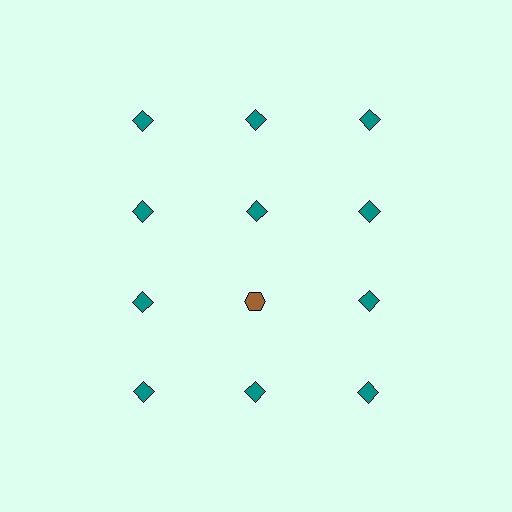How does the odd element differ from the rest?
It differs in both color (brown instead of teal) and shape (hexagon instead of diamond).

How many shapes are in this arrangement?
There are 12 shapes arranged in a grid pattern.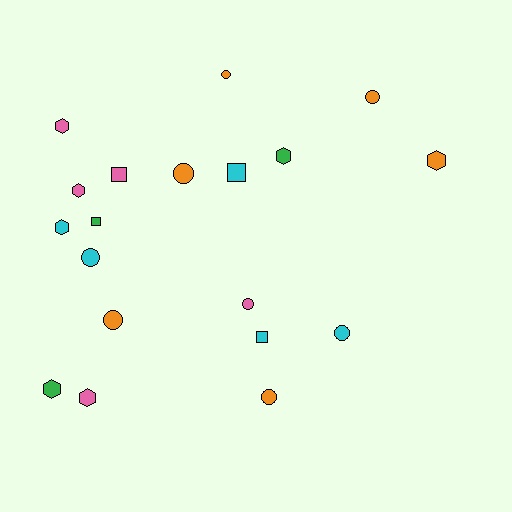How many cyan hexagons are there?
There is 1 cyan hexagon.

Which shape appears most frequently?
Circle, with 8 objects.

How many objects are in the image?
There are 19 objects.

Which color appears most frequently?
Orange, with 6 objects.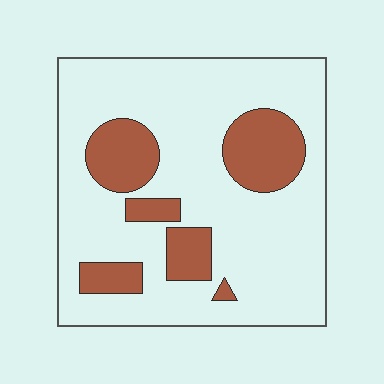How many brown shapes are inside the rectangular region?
6.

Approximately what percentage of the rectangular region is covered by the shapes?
Approximately 20%.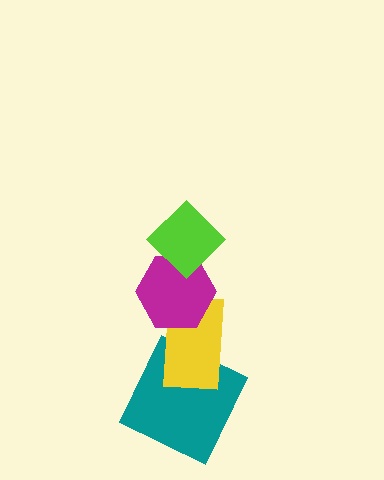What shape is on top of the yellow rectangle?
The magenta hexagon is on top of the yellow rectangle.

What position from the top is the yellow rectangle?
The yellow rectangle is 3rd from the top.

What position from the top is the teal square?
The teal square is 4th from the top.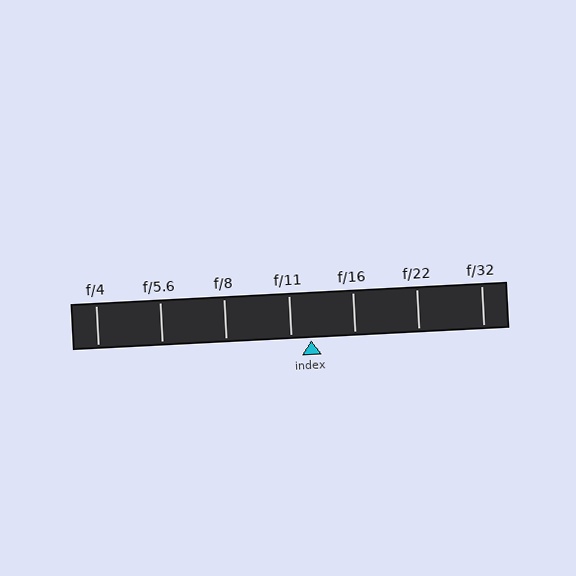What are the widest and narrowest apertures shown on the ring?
The widest aperture shown is f/4 and the narrowest is f/32.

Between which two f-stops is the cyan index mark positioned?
The index mark is between f/11 and f/16.